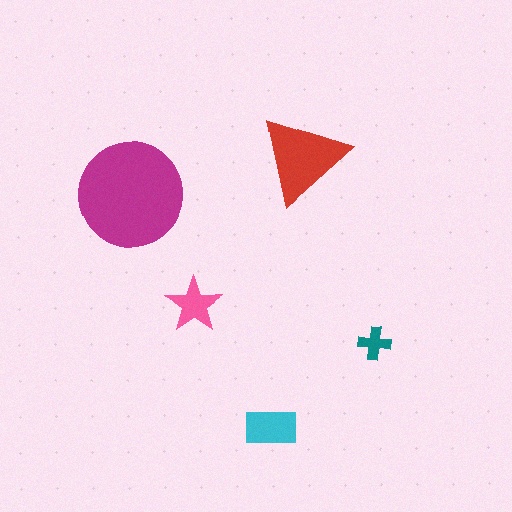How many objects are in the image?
There are 5 objects in the image.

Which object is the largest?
The magenta circle.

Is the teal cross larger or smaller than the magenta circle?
Smaller.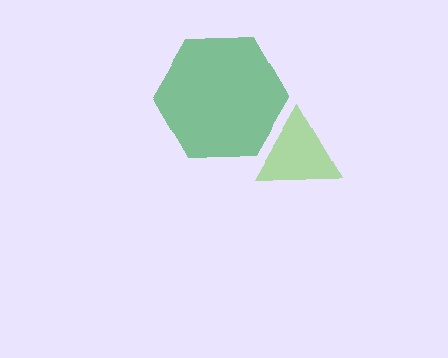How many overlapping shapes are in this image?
There are 2 overlapping shapes in the image.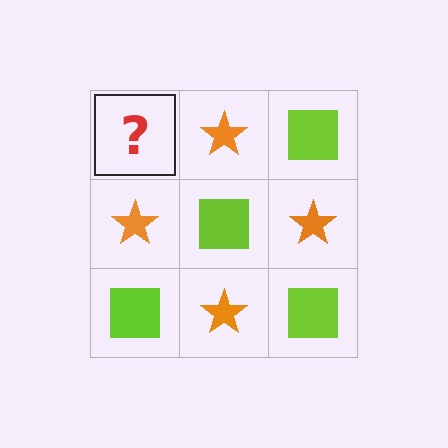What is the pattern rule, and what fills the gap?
The rule is that it alternates lime square and orange star in a checkerboard pattern. The gap should be filled with a lime square.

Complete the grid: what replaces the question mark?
The question mark should be replaced with a lime square.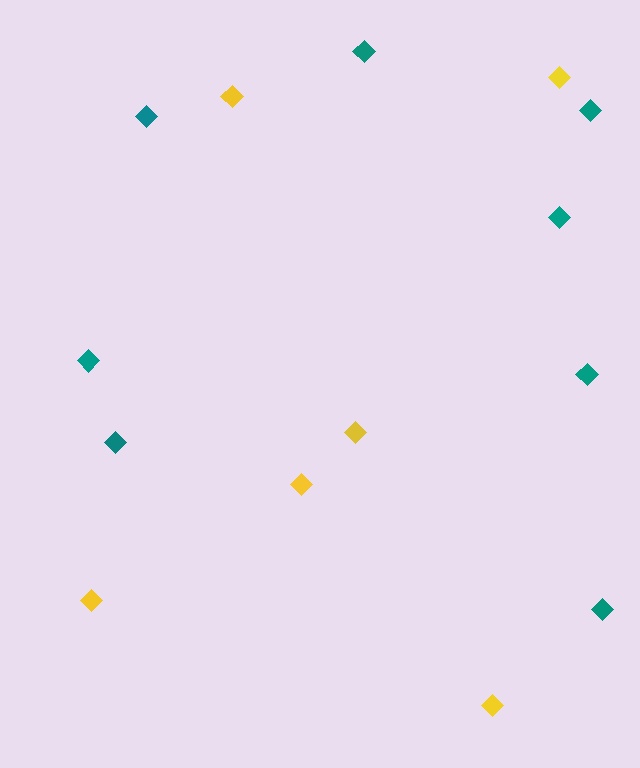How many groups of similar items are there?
There are 2 groups: one group of yellow diamonds (6) and one group of teal diamonds (8).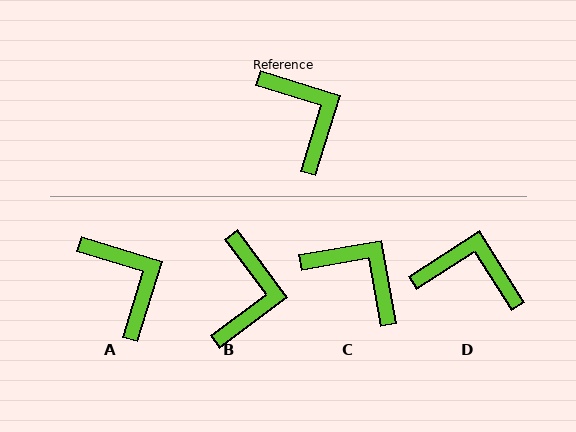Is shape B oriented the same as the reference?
No, it is off by about 36 degrees.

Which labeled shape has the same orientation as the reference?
A.